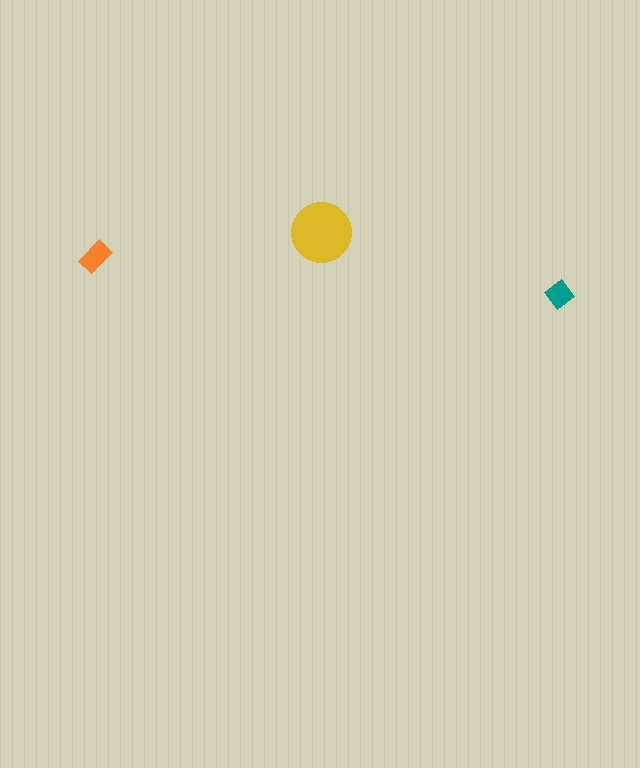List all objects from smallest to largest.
The teal diamond, the orange rectangle, the yellow circle.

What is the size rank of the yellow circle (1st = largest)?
1st.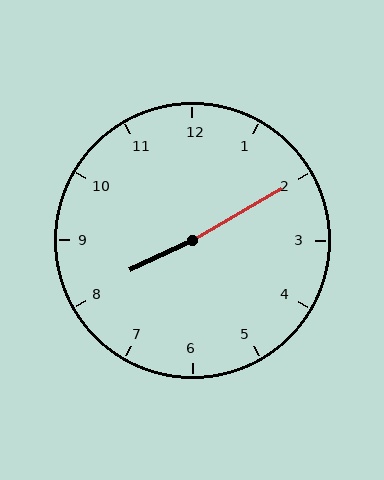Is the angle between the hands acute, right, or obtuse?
It is obtuse.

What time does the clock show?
8:10.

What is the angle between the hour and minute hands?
Approximately 175 degrees.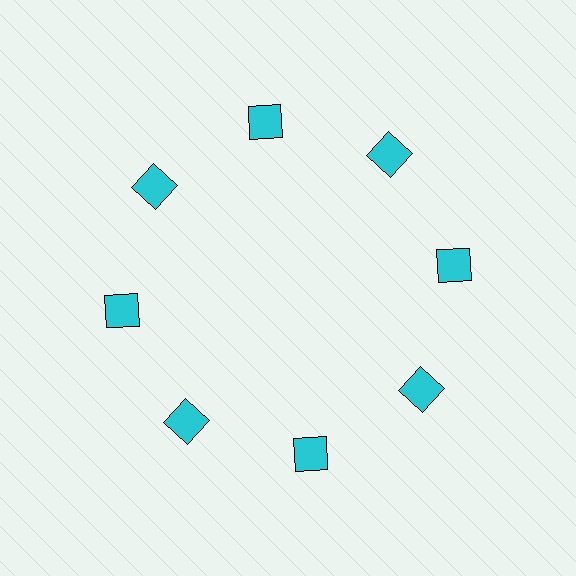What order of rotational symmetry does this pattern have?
This pattern has 8-fold rotational symmetry.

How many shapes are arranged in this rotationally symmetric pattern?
There are 8 shapes, arranged in 8 groups of 1.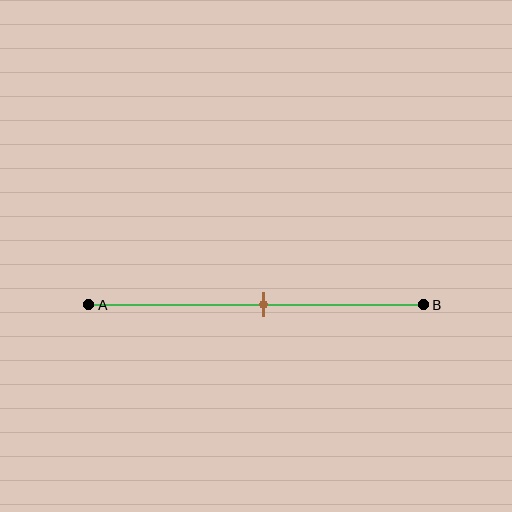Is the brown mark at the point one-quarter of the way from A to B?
No, the mark is at about 50% from A, not at the 25% one-quarter point.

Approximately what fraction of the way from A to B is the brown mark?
The brown mark is approximately 50% of the way from A to B.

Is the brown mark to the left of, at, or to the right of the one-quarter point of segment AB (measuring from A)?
The brown mark is to the right of the one-quarter point of segment AB.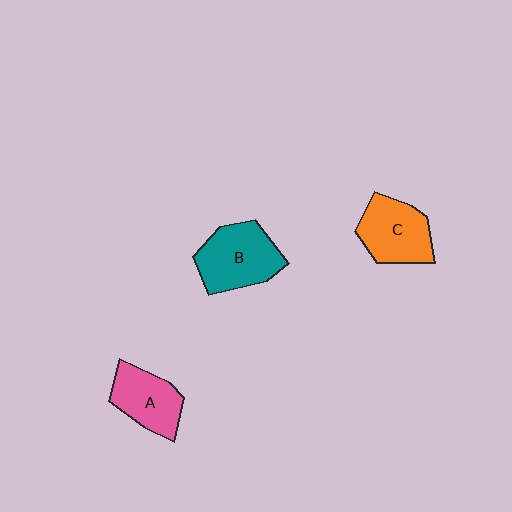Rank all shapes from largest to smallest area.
From largest to smallest: B (teal), C (orange), A (pink).